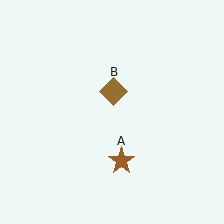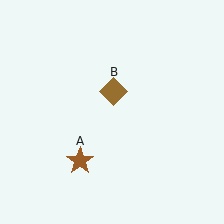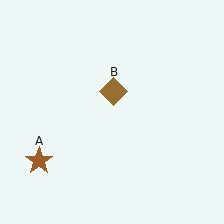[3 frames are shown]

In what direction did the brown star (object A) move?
The brown star (object A) moved left.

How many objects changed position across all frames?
1 object changed position: brown star (object A).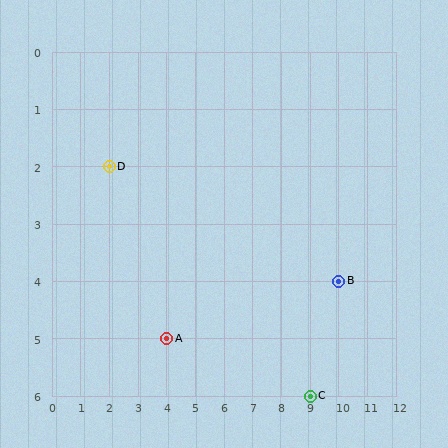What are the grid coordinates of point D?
Point D is at grid coordinates (2, 2).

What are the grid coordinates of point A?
Point A is at grid coordinates (4, 5).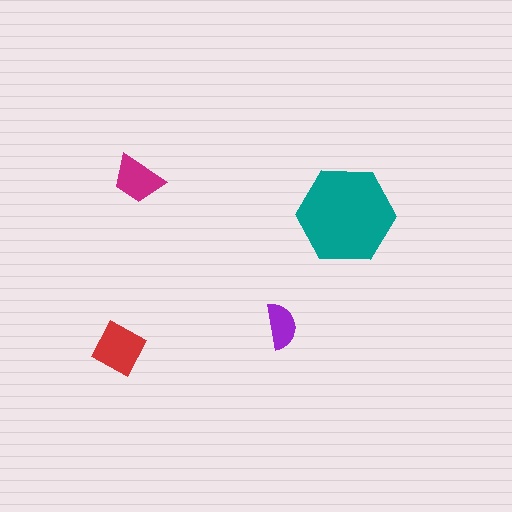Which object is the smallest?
The purple semicircle.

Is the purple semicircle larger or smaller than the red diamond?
Smaller.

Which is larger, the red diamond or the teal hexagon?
The teal hexagon.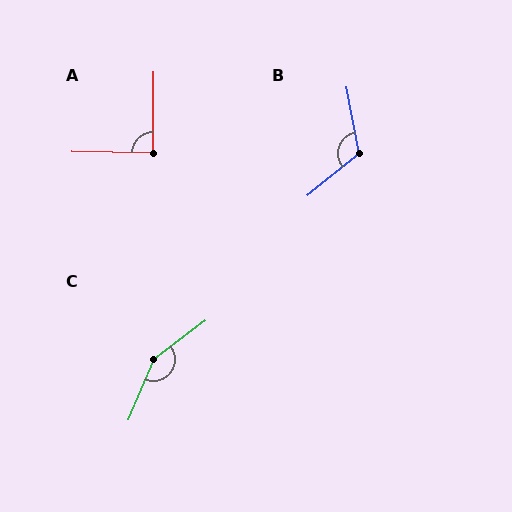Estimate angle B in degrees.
Approximately 118 degrees.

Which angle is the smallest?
A, at approximately 89 degrees.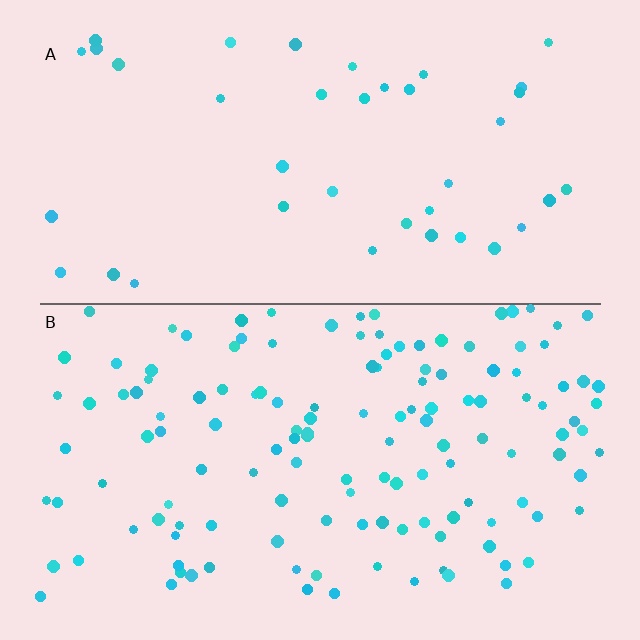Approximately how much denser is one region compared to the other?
Approximately 3.4× — region B over region A.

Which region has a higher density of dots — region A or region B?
B (the bottom).